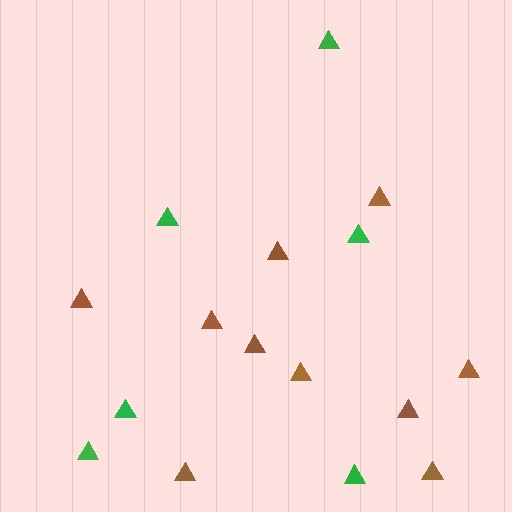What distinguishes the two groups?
There are 2 groups: one group of brown triangles (10) and one group of green triangles (6).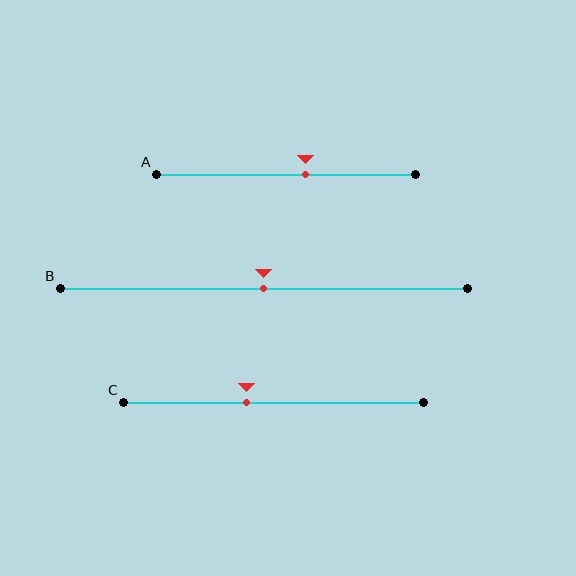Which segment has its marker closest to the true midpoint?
Segment B has its marker closest to the true midpoint.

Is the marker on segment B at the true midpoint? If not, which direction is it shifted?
Yes, the marker on segment B is at the true midpoint.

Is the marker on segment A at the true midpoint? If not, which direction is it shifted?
No, the marker on segment A is shifted to the right by about 7% of the segment length.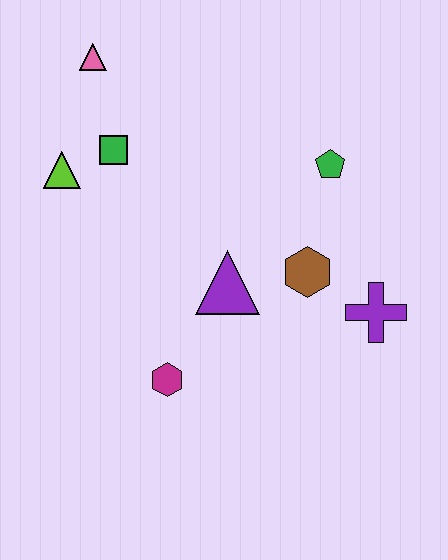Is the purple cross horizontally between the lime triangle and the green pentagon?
No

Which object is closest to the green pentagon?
The brown hexagon is closest to the green pentagon.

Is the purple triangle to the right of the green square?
Yes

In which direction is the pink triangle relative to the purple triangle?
The pink triangle is above the purple triangle.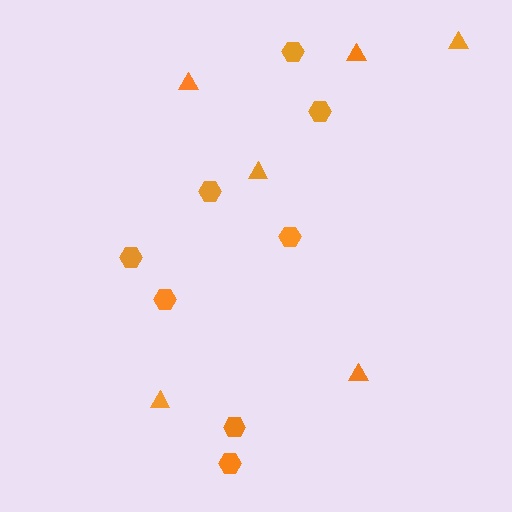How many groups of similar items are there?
There are 2 groups: one group of triangles (6) and one group of hexagons (8).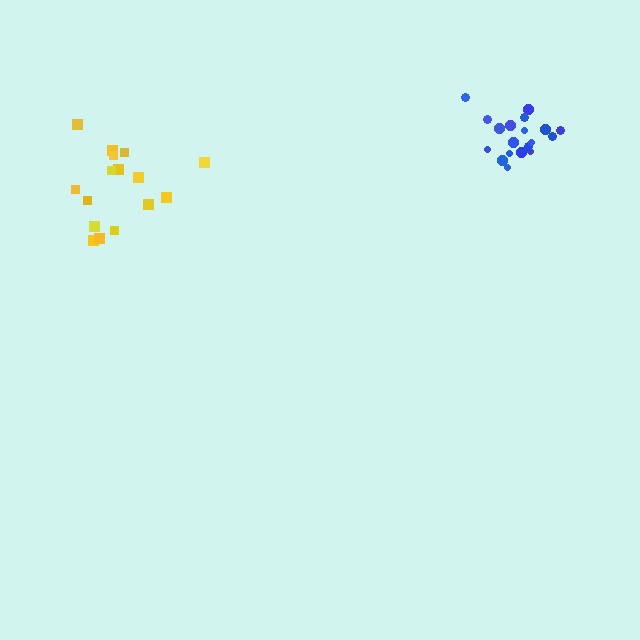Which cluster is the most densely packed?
Blue.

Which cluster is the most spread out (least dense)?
Yellow.